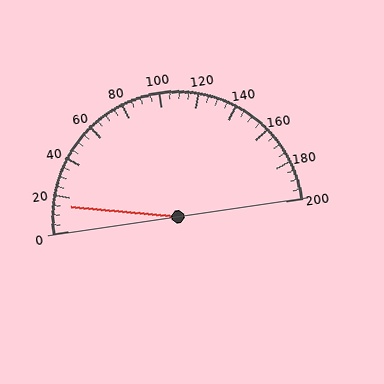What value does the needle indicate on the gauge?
The needle indicates approximately 15.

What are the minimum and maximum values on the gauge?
The gauge ranges from 0 to 200.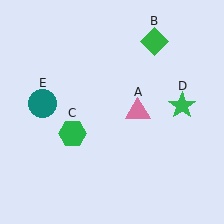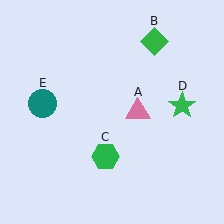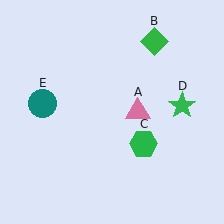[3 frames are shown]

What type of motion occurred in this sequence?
The green hexagon (object C) rotated counterclockwise around the center of the scene.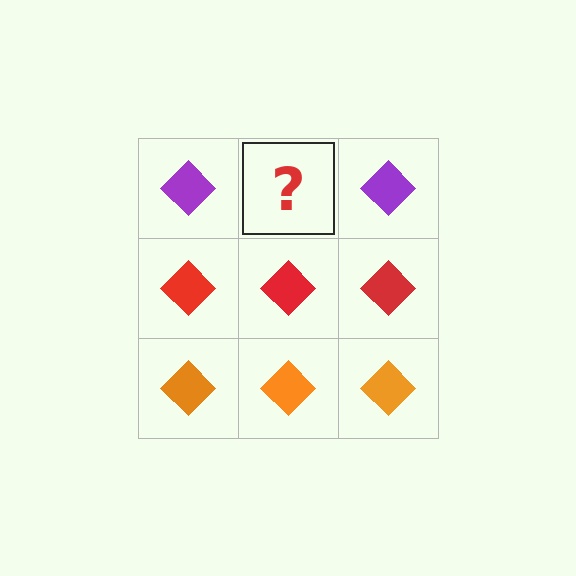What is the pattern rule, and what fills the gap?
The rule is that each row has a consistent color. The gap should be filled with a purple diamond.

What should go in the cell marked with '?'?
The missing cell should contain a purple diamond.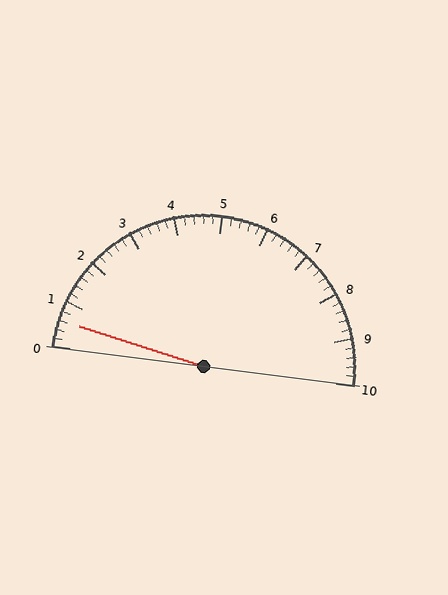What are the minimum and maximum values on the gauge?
The gauge ranges from 0 to 10.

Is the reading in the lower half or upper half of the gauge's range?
The reading is in the lower half of the range (0 to 10).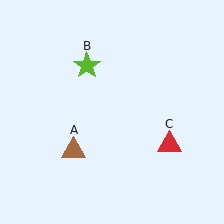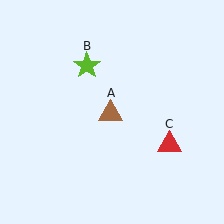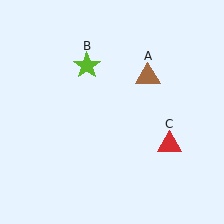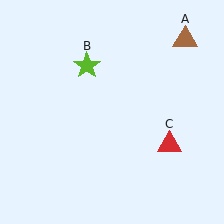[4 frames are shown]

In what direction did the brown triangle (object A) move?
The brown triangle (object A) moved up and to the right.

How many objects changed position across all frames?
1 object changed position: brown triangle (object A).